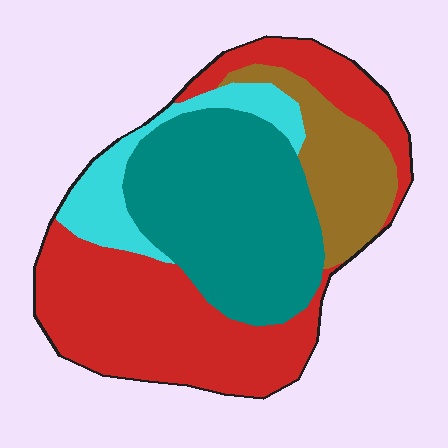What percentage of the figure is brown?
Brown takes up less than a sixth of the figure.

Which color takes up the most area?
Red, at roughly 40%.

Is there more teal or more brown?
Teal.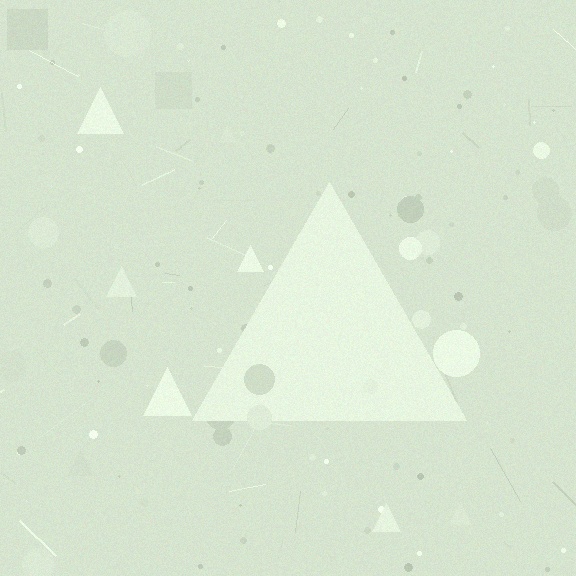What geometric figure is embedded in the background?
A triangle is embedded in the background.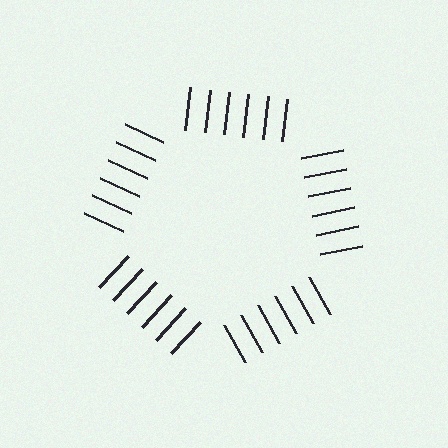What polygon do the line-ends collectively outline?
An illusory pentagon — the line segments terminate on its edges but no continuous stroke is drawn.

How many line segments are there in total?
30 — 6 along each of the 5 edges.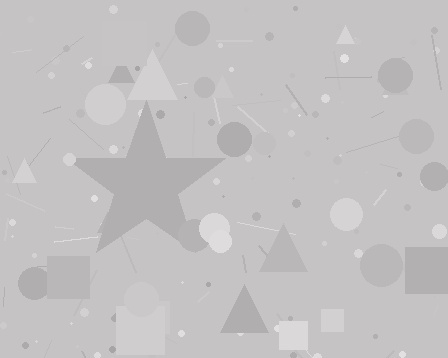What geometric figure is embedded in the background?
A star is embedded in the background.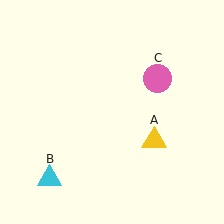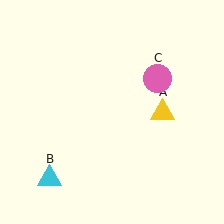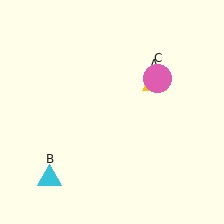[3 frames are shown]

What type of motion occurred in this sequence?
The yellow triangle (object A) rotated counterclockwise around the center of the scene.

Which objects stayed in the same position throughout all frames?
Cyan triangle (object B) and pink circle (object C) remained stationary.